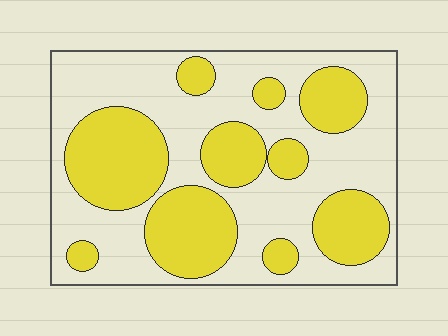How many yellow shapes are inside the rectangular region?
10.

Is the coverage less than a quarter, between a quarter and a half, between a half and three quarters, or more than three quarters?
Between a quarter and a half.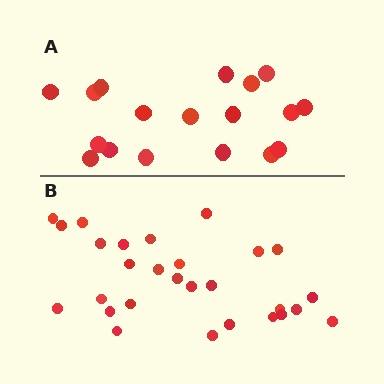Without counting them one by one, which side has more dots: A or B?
Region B (the bottom region) has more dots.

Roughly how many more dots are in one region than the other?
Region B has roughly 10 or so more dots than region A.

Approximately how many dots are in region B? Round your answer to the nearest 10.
About 30 dots. (The exact count is 28, which rounds to 30.)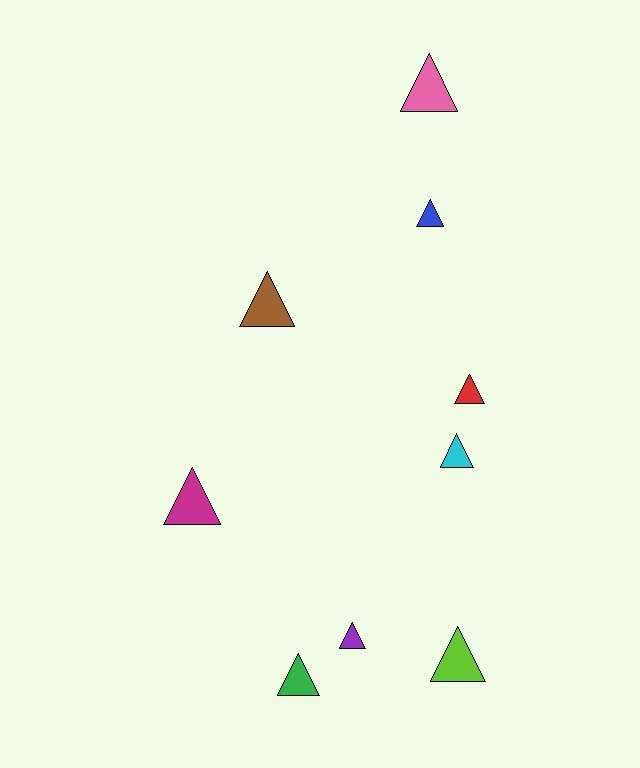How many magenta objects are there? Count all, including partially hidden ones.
There is 1 magenta object.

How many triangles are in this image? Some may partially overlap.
There are 9 triangles.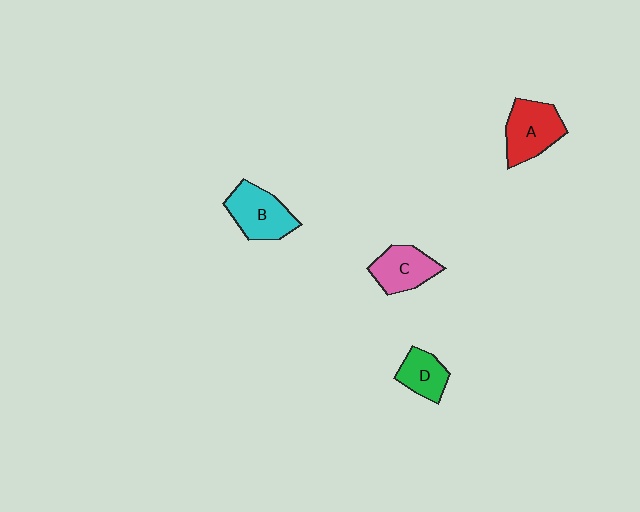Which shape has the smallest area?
Shape D (green).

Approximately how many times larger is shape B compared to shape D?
Approximately 1.5 times.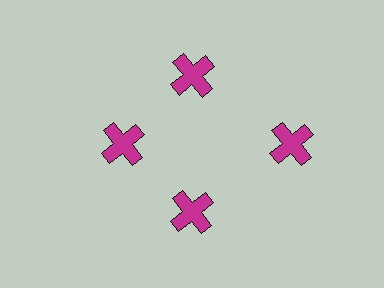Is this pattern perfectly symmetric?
No. The 4 magenta crosses are arranged in a ring, but one element near the 3 o'clock position is pushed outward from the center, breaking the 4-fold rotational symmetry.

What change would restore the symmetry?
The symmetry would be restored by moving it inward, back onto the ring so that all 4 crosses sit at equal angles and equal distance from the center.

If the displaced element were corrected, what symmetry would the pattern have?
It would have 4-fold rotational symmetry — the pattern would map onto itself every 90 degrees.